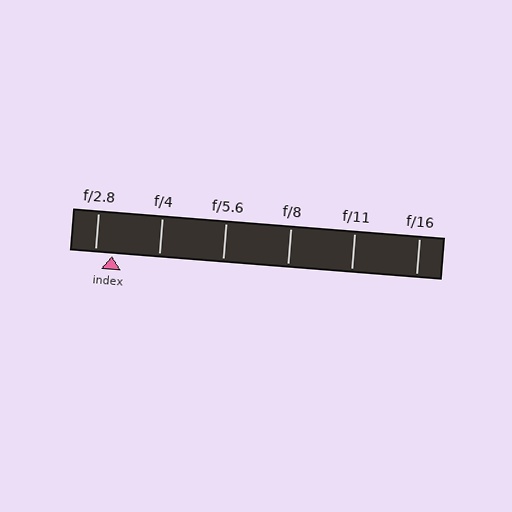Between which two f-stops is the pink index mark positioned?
The index mark is between f/2.8 and f/4.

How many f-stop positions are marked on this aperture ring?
There are 6 f-stop positions marked.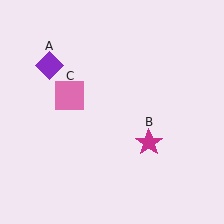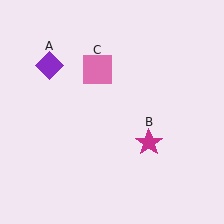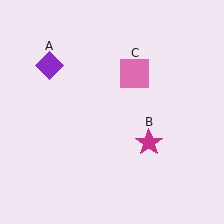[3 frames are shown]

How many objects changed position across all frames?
1 object changed position: pink square (object C).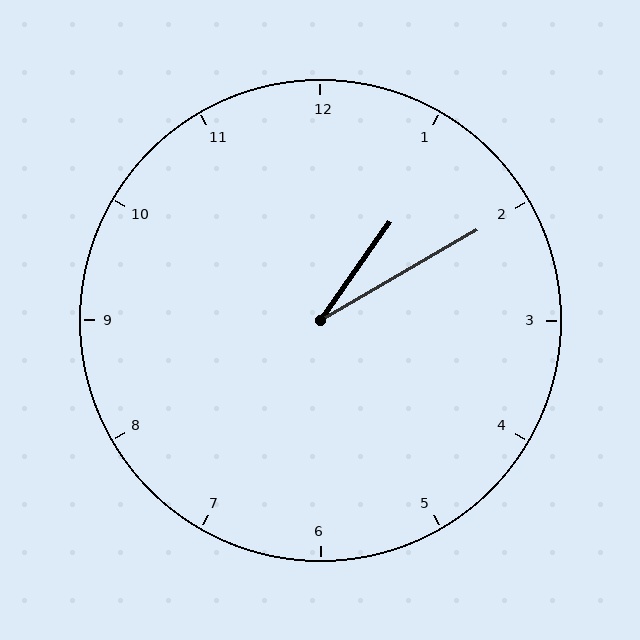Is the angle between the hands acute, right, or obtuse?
It is acute.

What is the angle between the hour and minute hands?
Approximately 25 degrees.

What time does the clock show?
1:10.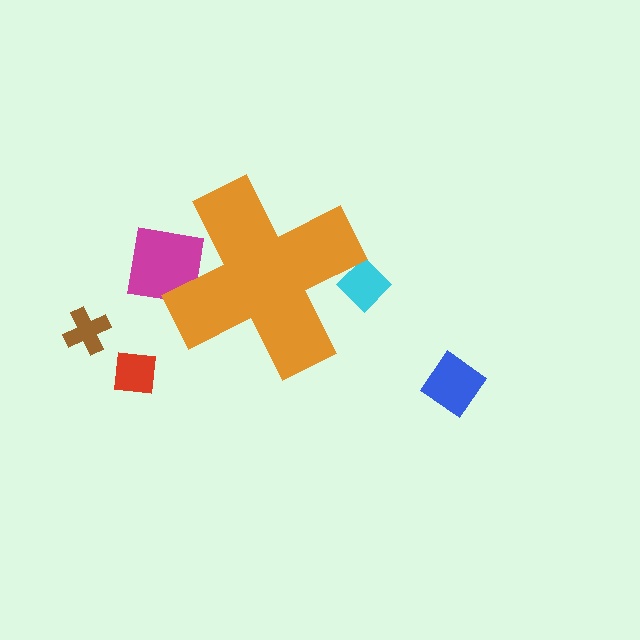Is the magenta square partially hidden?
Yes, the magenta square is partially hidden behind the orange cross.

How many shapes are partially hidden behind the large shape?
2 shapes are partially hidden.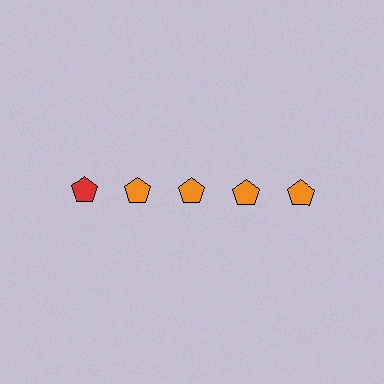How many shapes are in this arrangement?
There are 5 shapes arranged in a grid pattern.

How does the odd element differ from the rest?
It has a different color: red instead of orange.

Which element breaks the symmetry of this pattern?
The red pentagon in the top row, leftmost column breaks the symmetry. All other shapes are orange pentagons.